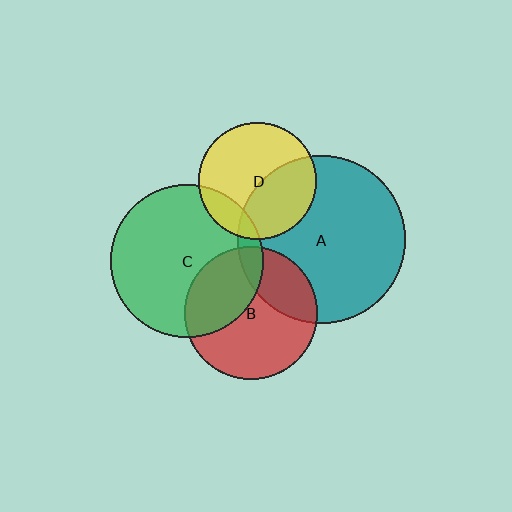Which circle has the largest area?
Circle A (teal).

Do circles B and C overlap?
Yes.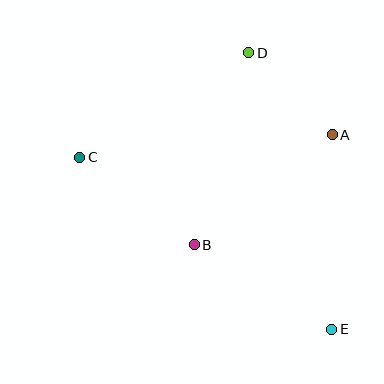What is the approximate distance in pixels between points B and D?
The distance between B and D is approximately 200 pixels.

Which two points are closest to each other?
Points A and D are closest to each other.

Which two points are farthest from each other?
Points C and E are farthest from each other.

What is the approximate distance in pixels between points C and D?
The distance between C and D is approximately 199 pixels.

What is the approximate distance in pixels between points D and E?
The distance between D and E is approximately 289 pixels.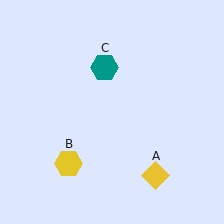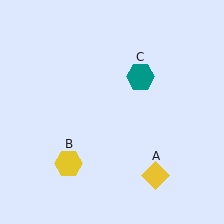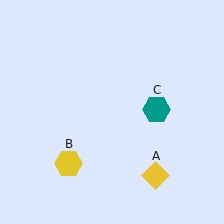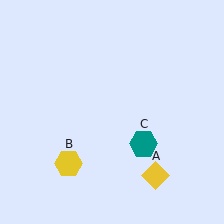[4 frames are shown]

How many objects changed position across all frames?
1 object changed position: teal hexagon (object C).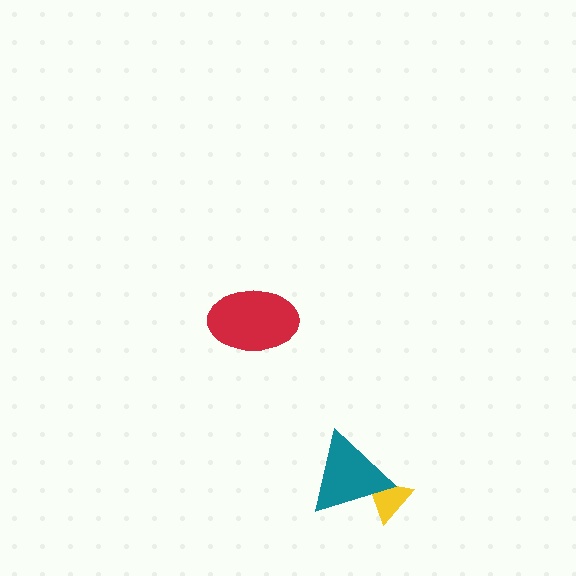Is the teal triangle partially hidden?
No, no other shape covers it.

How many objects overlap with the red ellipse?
0 objects overlap with the red ellipse.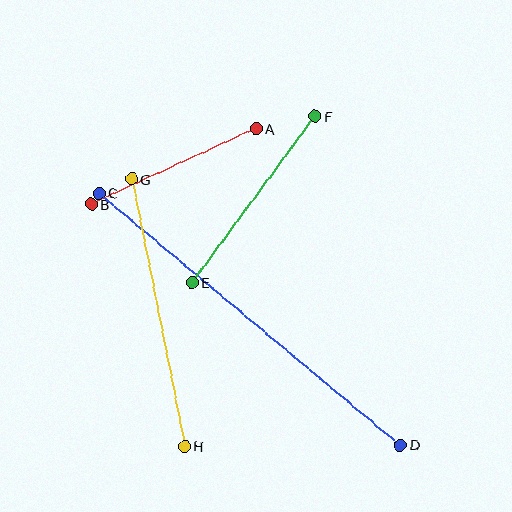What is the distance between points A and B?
The distance is approximately 181 pixels.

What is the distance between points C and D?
The distance is approximately 393 pixels.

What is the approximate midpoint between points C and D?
The midpoint is at approximately (250, 319) pixels.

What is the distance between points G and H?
The distance is approximately 272 pixels.